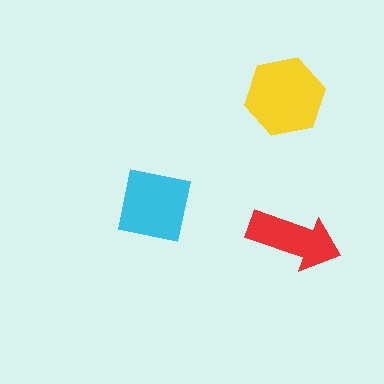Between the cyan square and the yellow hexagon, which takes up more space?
The yellow hexagon.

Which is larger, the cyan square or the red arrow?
The cyan square.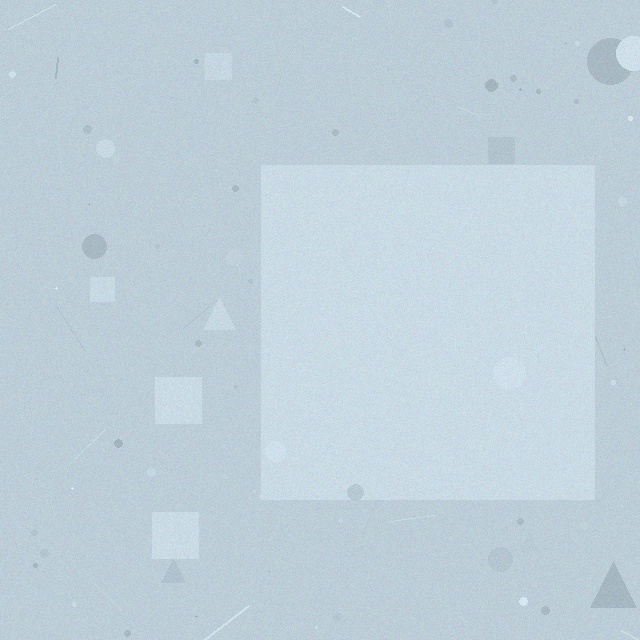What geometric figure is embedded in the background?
A square is embedded in the background.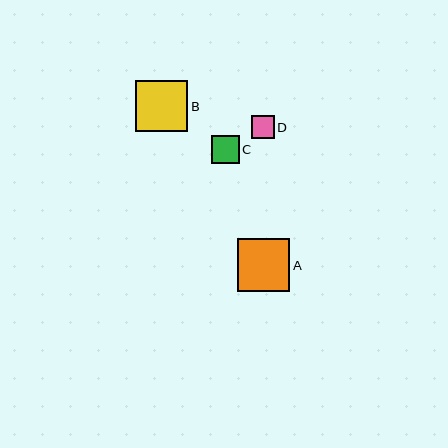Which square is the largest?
Square A is the largest with a size of approximately 52 pixels.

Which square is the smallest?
Square D is the smallest with a size of approximately 23 pixels.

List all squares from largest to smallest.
From largest to smallest: A, B, C, D.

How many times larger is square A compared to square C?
Square A is approximately 1.9 times the size of square C.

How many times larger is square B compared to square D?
Square B is approximately 2.3 times the size of square D.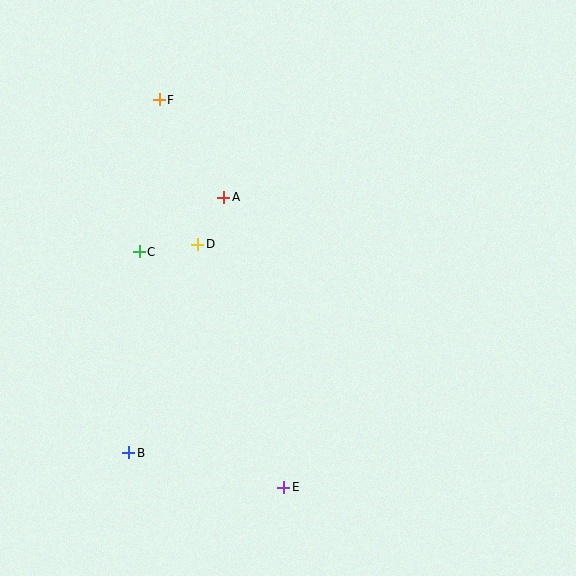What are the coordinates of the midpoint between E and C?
The midpoint between E and C is at (211, 369).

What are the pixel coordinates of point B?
Point B is at (129, 453).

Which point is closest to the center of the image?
Point D at (198, 244) is closest to the center.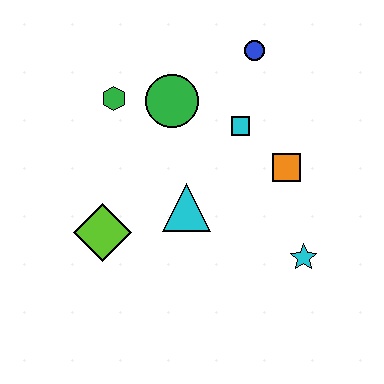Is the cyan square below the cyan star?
No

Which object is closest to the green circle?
The green hexagon is closest to the green circle.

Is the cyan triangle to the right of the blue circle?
No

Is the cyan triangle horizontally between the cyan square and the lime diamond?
Yes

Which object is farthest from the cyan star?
The green hexagon is farthest from the cyan star.